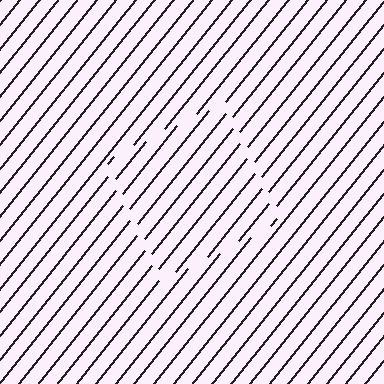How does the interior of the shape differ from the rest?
The interior of the shape contains the same grating, shifted by half a period — the contour is defined by the phase discontinuity where line-ends from the inner and outer gratings abut.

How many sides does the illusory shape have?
4 sides — the line-ends trace a square.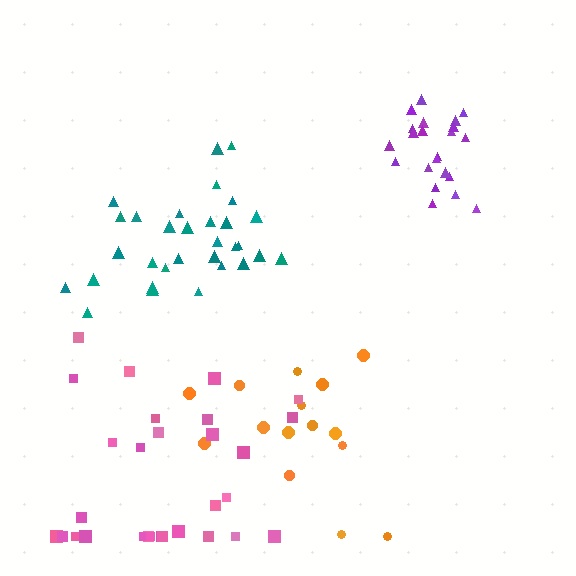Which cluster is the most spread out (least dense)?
Orange.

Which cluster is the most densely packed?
Purple.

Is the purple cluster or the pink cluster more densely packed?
Purple.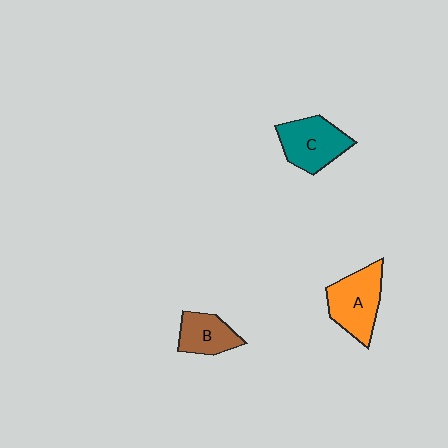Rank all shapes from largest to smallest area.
From largest to smallest: A (orange), C (teal), B (brown).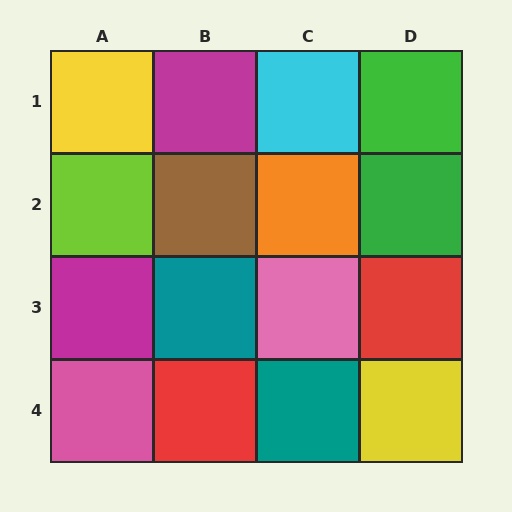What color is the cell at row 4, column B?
Red.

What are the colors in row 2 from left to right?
Lime, brown, orange, green.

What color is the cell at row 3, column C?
Pink.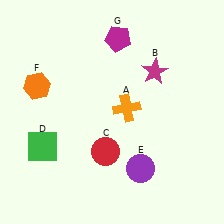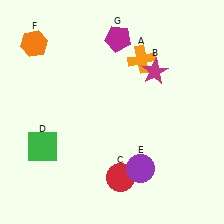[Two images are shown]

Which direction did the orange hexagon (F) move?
The orange hexagon (F) moved up.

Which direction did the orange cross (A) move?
The orange cross (A) moved up.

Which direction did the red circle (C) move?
The red circle (C) moved down.